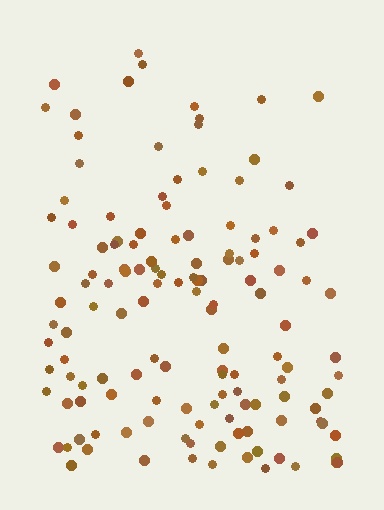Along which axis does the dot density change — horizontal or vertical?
Vertical.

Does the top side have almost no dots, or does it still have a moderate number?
Still a moderate number, just noticeably fewer than the bottom.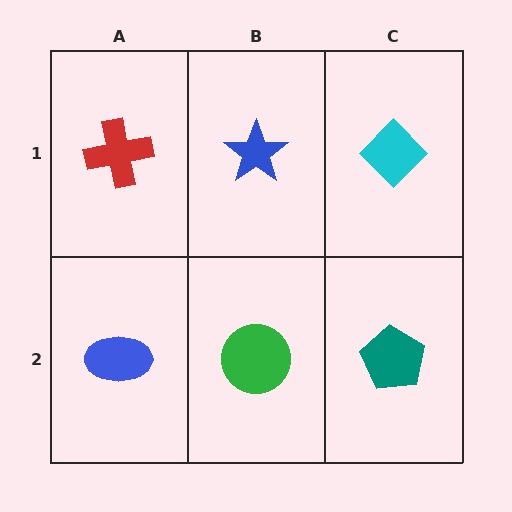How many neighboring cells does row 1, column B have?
3.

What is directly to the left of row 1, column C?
A blue star.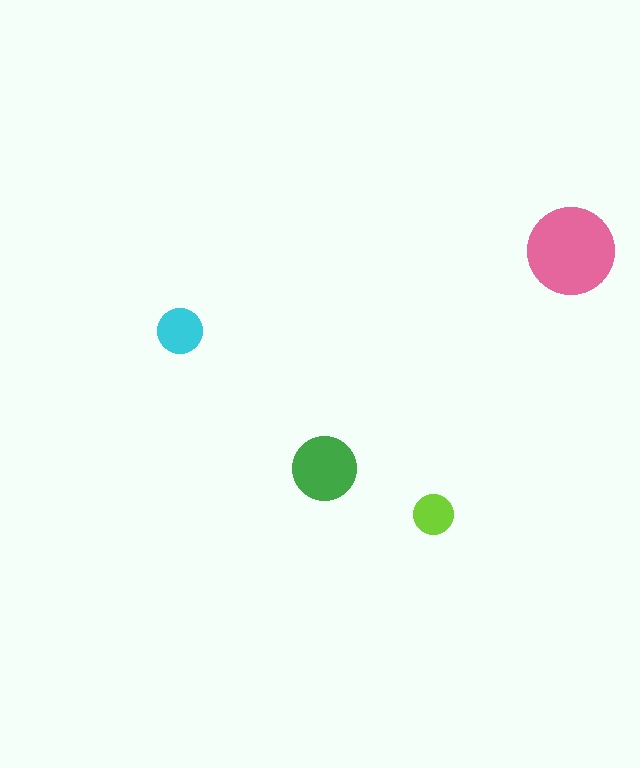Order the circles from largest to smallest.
the pink one, the green one, the cyan one, the lime one.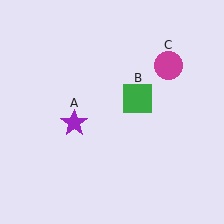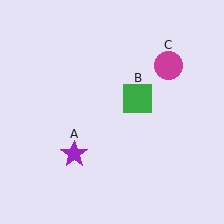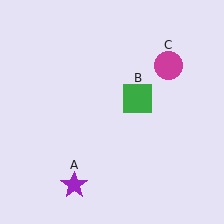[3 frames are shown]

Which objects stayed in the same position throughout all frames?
Green square (object B) and magenta circle (object C) remained stationary.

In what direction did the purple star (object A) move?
The purple star (object A) moved down.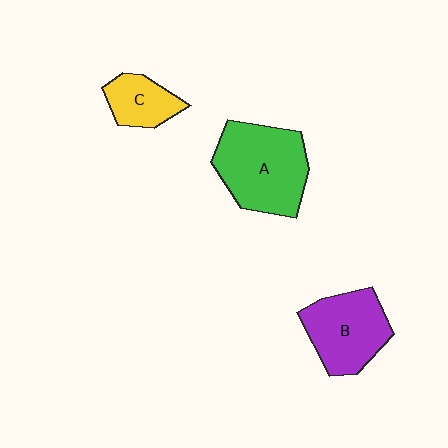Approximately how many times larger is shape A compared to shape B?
Approximately 1.3 times.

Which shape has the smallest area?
Shape C (yellow).